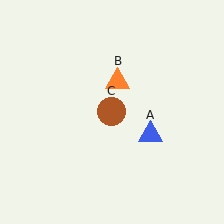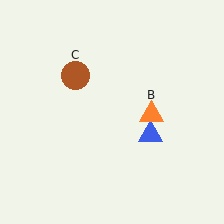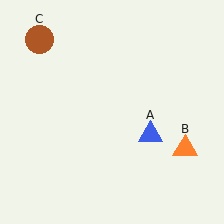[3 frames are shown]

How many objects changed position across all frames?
2 objects changed position: orange triangle (object B), brown circle (object C).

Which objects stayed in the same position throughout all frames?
Blue triangle (object A) remained stationary.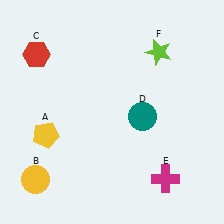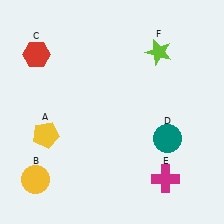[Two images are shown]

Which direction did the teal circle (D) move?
The teal circle (D) moved right.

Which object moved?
The teal circle (D) moved right.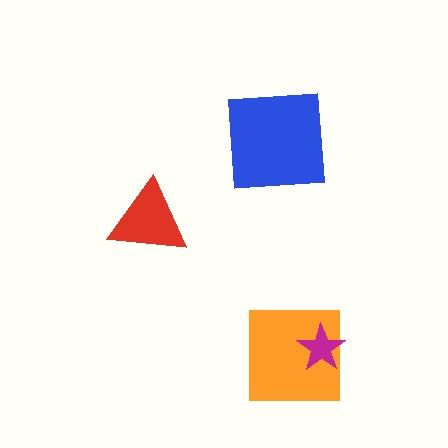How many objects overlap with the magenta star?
1 object overlaps with the magenta star.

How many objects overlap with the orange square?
1 object overlaps with the orange square.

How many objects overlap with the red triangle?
0 objects overlap with the red triangle.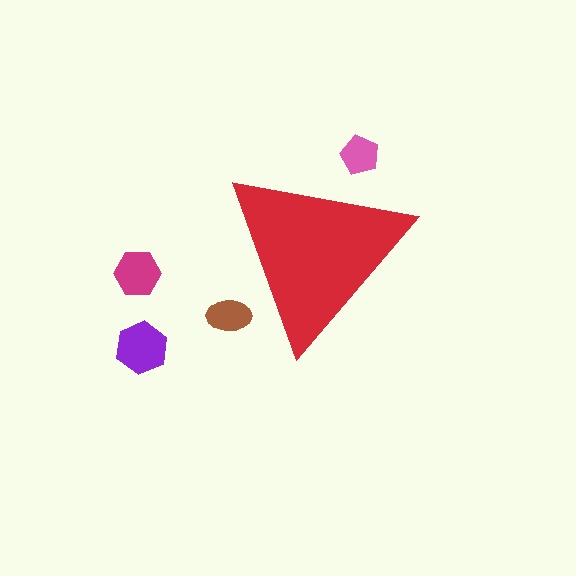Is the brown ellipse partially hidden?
Yes, the brown ellipse is partially hidden behind the red triangle.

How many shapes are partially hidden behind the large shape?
2 shapes are partially hidden.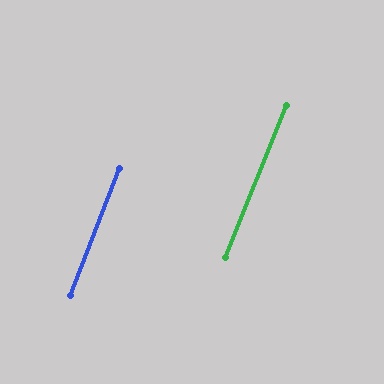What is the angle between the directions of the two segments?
Approximately 1 degree.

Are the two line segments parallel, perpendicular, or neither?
Parallel — their directions differ by only 0.7°.